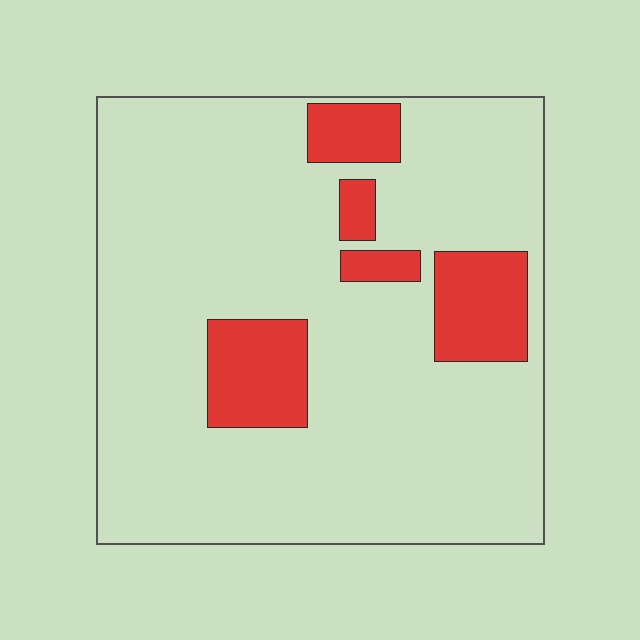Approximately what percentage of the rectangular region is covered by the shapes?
Approximately 15%.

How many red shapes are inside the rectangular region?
5.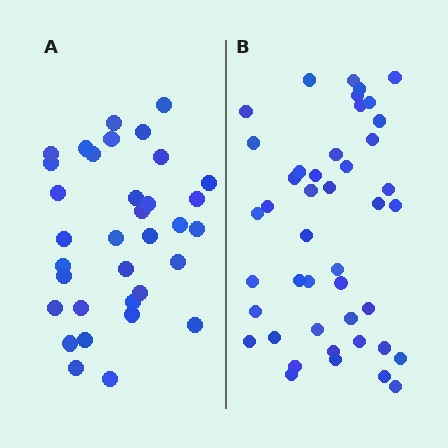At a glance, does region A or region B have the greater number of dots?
Region B (the right region) has more dots.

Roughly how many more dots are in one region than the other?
Region B has roughly 10 or so more dots than region A.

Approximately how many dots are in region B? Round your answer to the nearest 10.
About 40 dots. (The exact count is 44, which rounds to 40.)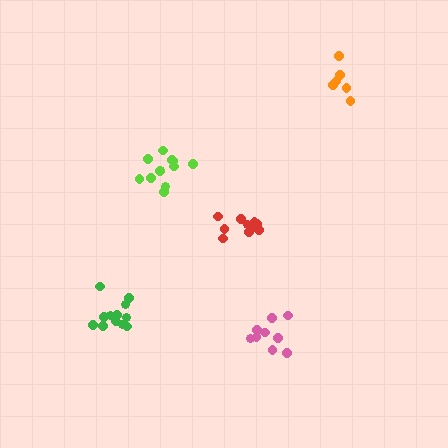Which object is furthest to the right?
The orange cluster is rightmost.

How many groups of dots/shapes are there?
There are 5 groups.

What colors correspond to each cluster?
The clusters are colored: lime, red, pink, green, orange.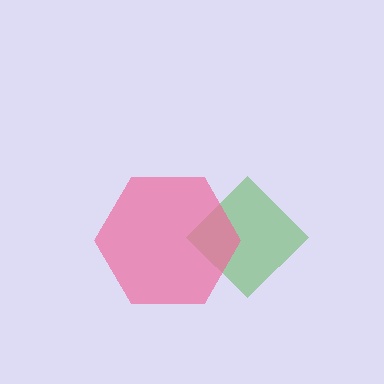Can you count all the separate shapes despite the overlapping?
Yes, there are 2 separate shapes.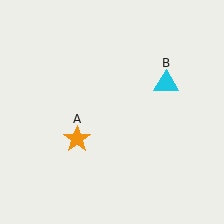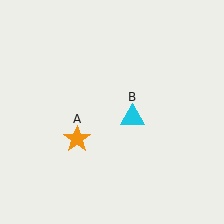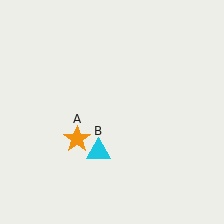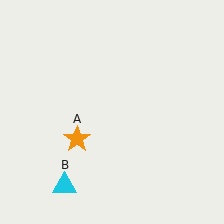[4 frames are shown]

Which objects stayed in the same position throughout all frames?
Orange star (object A) remained stationary.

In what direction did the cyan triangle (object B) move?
The cyan triangle (object B) moved down and to the left.